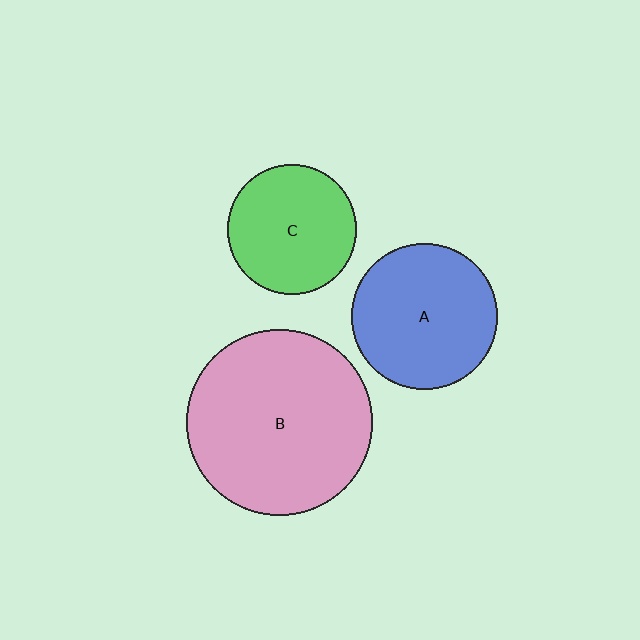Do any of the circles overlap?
No, none of the circles overlap.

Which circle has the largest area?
Circle B (pink).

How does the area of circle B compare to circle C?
Approximately 2.1 times.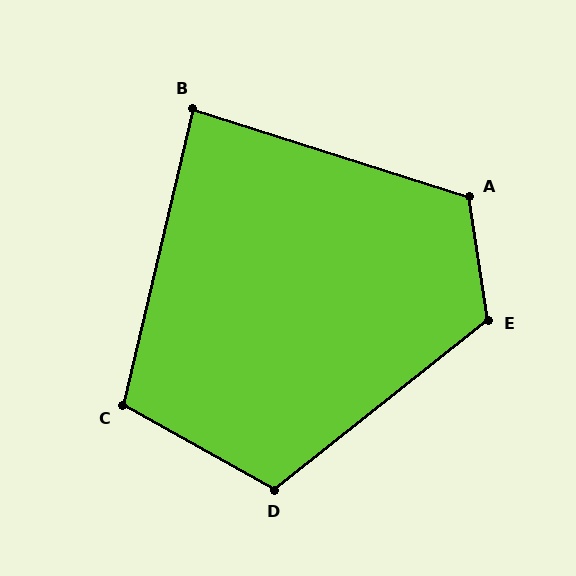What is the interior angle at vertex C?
Approximately 106 degrees (obtuse).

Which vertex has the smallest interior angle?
B, at approximately 86 degrees.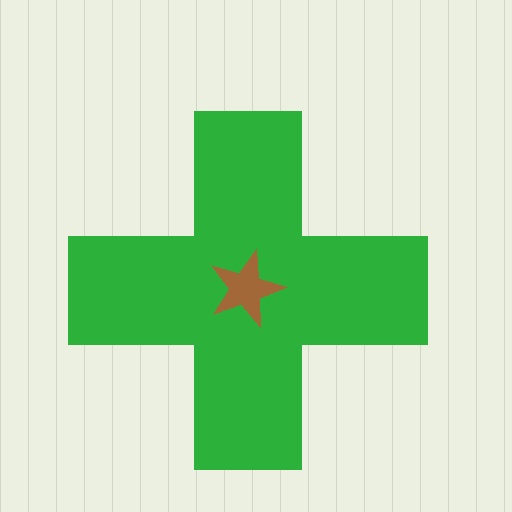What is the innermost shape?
The brown star.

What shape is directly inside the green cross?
The brown star.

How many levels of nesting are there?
2.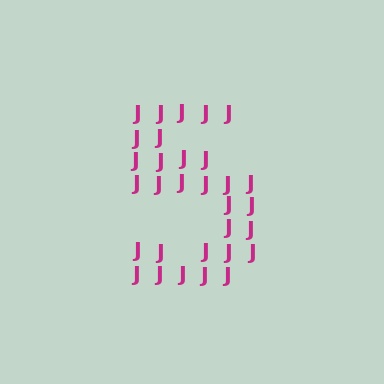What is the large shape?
The large shape is the digit 5.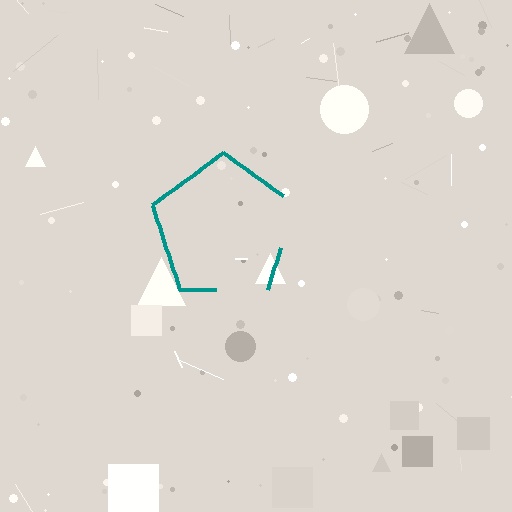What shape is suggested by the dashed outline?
The dashed outline suggests a pentagon.